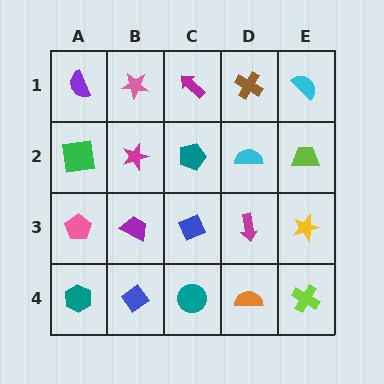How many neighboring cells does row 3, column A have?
3.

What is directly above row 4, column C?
A blue diamond.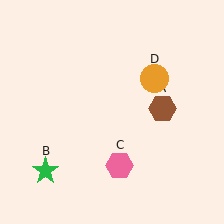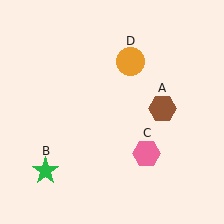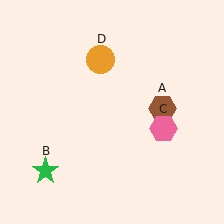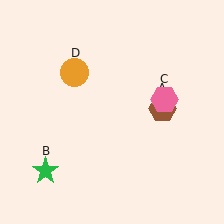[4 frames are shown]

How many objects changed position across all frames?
2 objects changed position: pink hexagon (object C), orange circle (object D).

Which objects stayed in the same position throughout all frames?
Brown hexagon (object A) and green star (object B) remained stationary.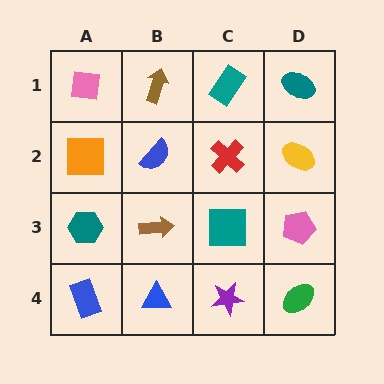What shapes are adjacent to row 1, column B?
A blue semicircle (row 2, column B), a pink square (row 1, column A), a teal rectangle (row 1, column C).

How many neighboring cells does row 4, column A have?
2.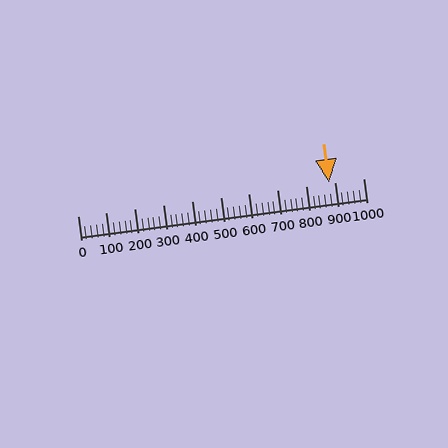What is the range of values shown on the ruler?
The ruler shows values from 0 to 1000.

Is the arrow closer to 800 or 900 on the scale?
The arrow is closer to 900.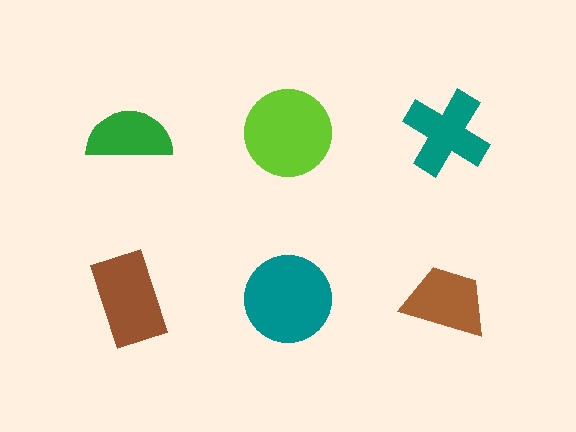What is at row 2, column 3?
A brown trapezoid.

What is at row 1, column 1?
A green semicircle.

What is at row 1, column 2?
A lime circle.